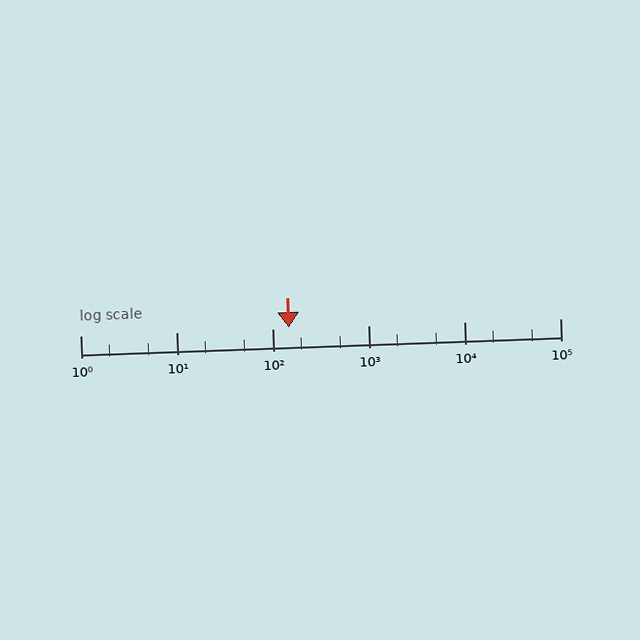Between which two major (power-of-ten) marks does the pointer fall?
The pointer is between 100 and 1000.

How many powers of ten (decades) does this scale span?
The scale spans 5 decades, from 1 to 100000.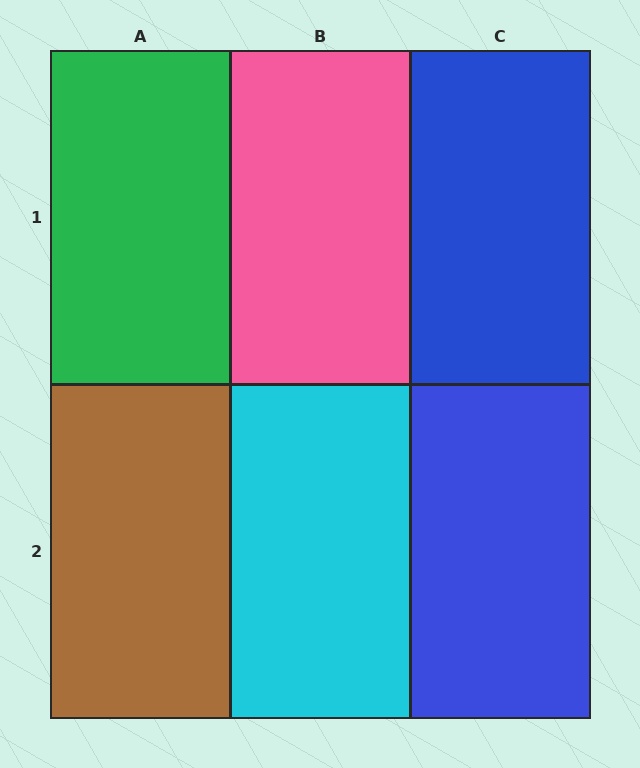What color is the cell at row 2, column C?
Blue.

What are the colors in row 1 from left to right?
Green, pink, blue.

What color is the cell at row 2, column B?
Cyan.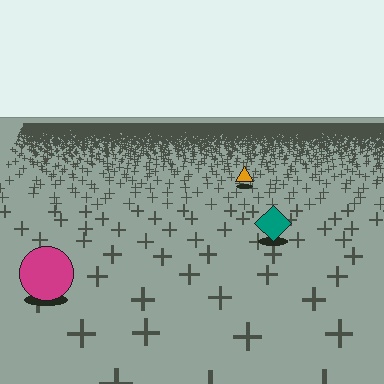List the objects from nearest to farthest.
From nearest to farthest: the magenta circle, the teal diamond, the orange triangle.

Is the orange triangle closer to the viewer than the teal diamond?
No. The teal diamond is closer — you can tell from the texture gradient: the ground texture is coarser near it.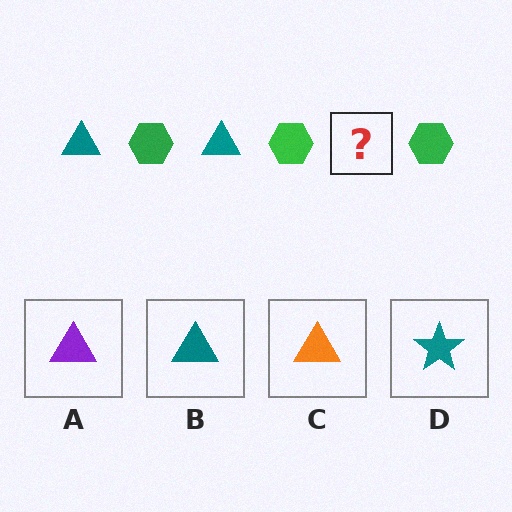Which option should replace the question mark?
Option B.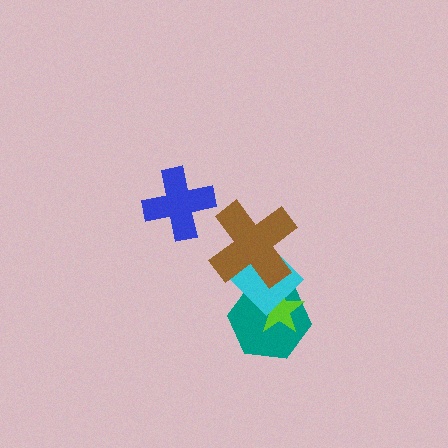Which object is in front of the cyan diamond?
The brown cross is in front of the cyan diamond.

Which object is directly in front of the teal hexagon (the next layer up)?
The lime star is directly in front of the teal hexagon.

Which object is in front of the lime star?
The cyan diamond is in front of the lime star.